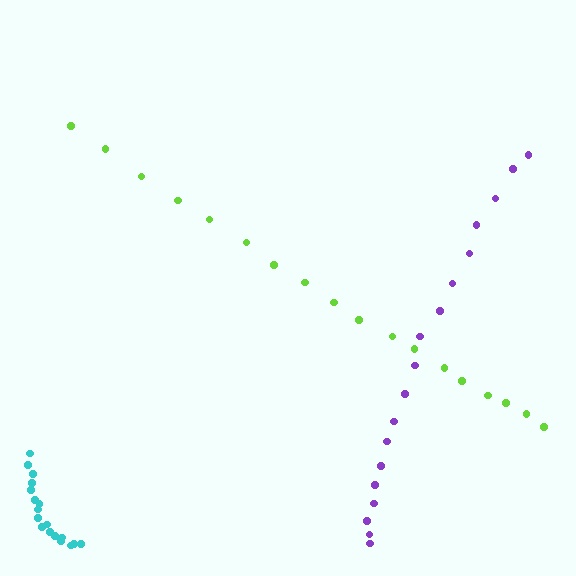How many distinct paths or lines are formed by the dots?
There are 3 distinct paths.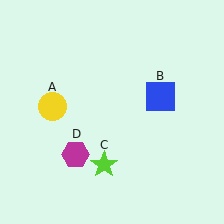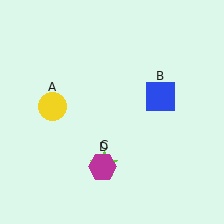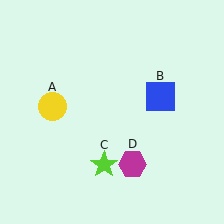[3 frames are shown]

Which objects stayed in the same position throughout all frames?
Yellow circle (object A) and blue square (object B) and lime star (object C) remained stationary.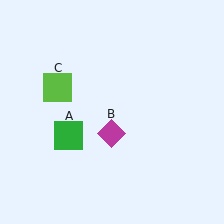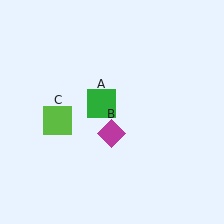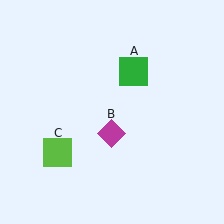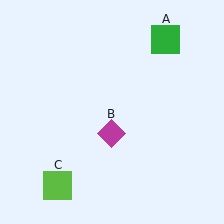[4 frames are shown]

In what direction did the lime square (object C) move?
The lime square (object C) moved down.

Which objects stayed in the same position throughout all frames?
Magenta diamond (object B) remained stationary.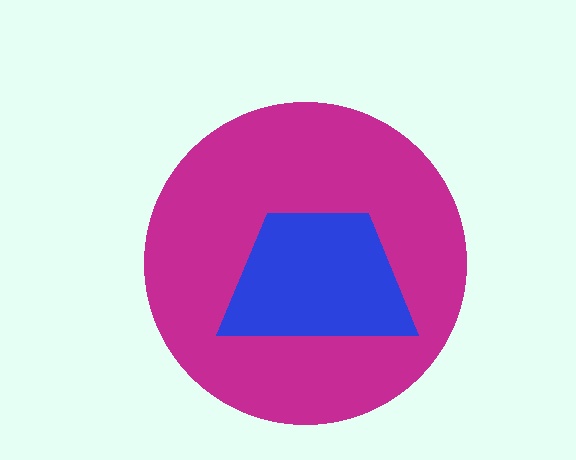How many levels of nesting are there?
2.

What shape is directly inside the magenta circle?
The blue trapezoid.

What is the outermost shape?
The magenta circle.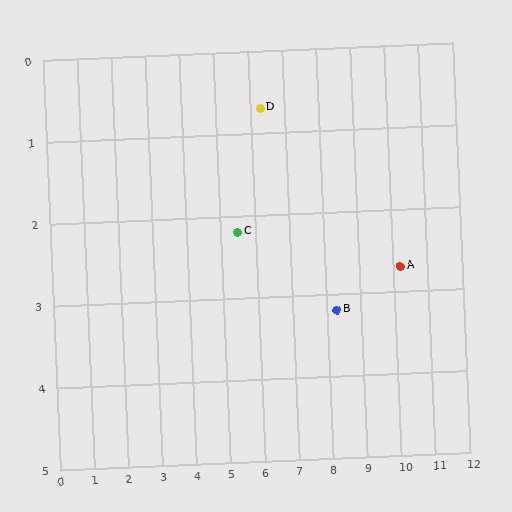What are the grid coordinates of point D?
Point D is at approximately (6.3, 0.7).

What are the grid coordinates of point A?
Point A is at approximately (10.2, 2.7).